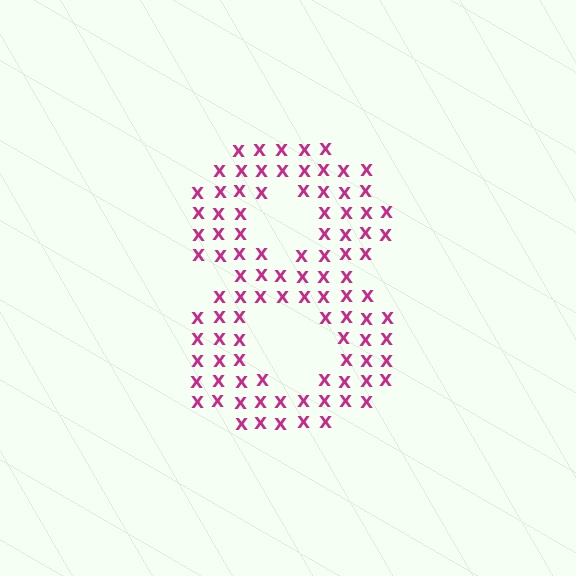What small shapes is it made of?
It is made of small letter X's.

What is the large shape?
The large shape is the digit 8.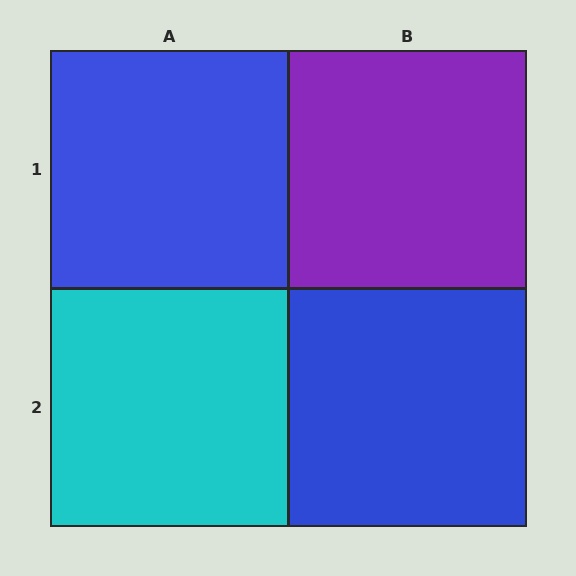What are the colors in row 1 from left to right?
Blue, purple.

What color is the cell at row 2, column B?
Blue.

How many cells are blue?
2 cells are blue.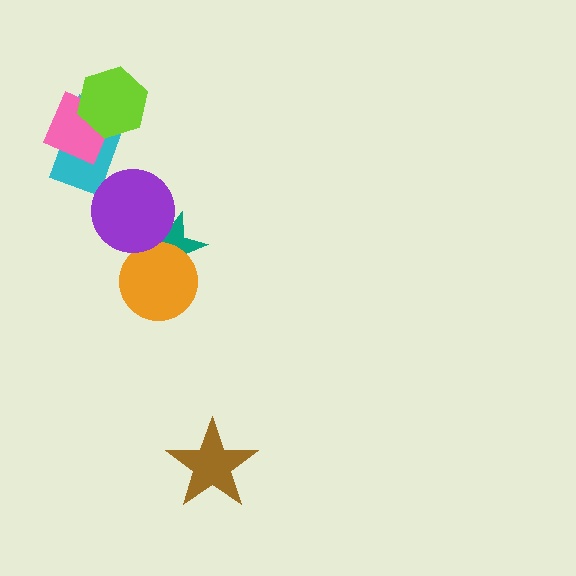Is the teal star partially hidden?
Yes, it is partially covered by another shape.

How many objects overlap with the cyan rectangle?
2 objects overlap with the cyan rectangle.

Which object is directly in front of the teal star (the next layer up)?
The orange circle is directly in front of the teal star.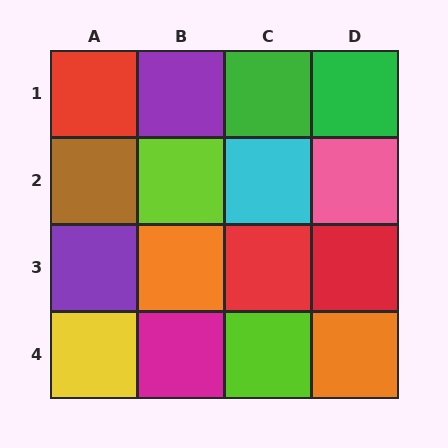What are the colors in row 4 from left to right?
Yellow, magenta, lime, orange.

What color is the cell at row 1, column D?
Green.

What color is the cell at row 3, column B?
Orange.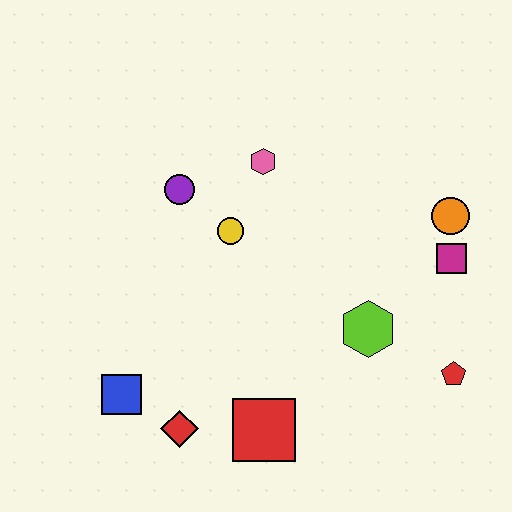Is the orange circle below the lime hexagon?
No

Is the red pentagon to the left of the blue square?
No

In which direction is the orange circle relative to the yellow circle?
The orange circle is to the right of the yellow circle.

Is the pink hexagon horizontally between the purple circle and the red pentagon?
Yes